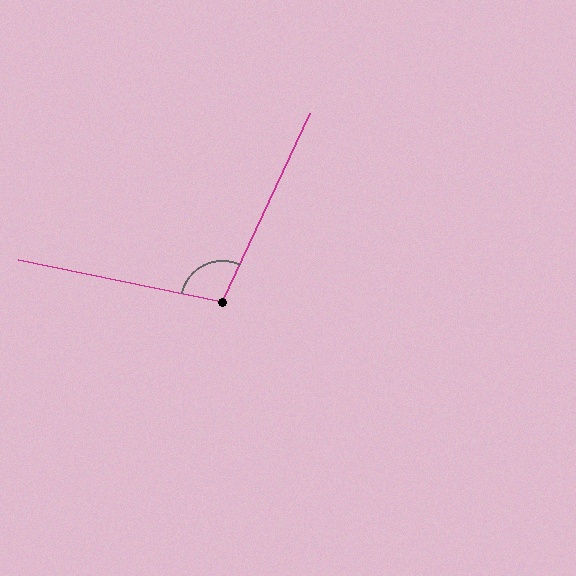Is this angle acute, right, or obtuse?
It is obtuse.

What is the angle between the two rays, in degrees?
Approximately 103 degrees.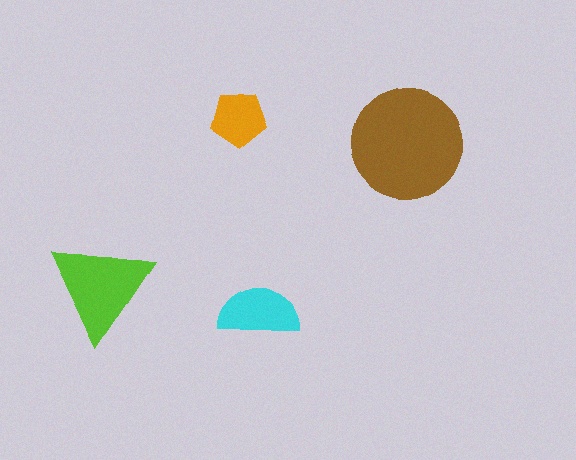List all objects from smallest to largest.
The orange pentagon, the cyan semicircle, the lime triangle, the brown circle.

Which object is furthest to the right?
The brown circle is rightmost.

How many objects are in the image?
There are 4 objects in the image.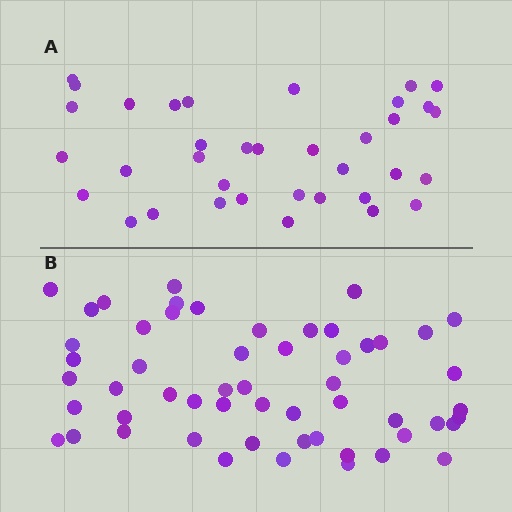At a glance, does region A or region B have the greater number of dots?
Region B (the bottom region) has more dots.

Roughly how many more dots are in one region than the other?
Region B has approximately 20 more dots than region A.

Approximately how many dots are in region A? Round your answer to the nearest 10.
About 40 dots. (The exact count is 36, which rounds to 40.)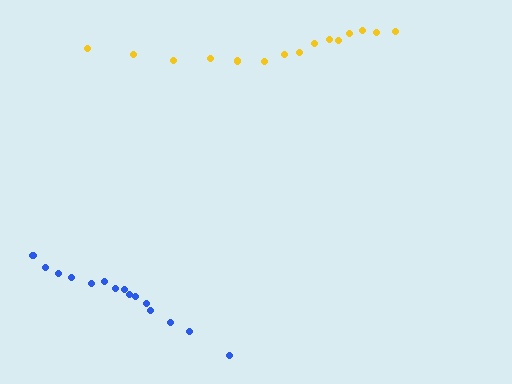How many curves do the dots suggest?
There are 2 distinct paths.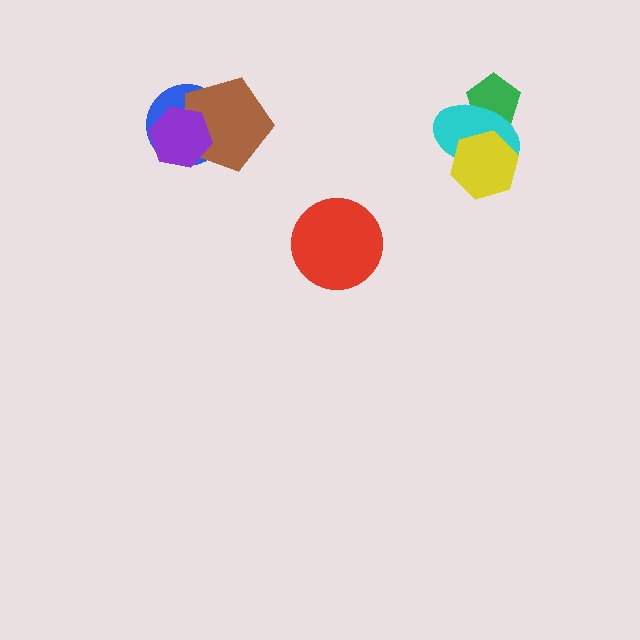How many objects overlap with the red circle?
0 objects overlap with the red circle.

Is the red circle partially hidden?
No, no other shape covers it.